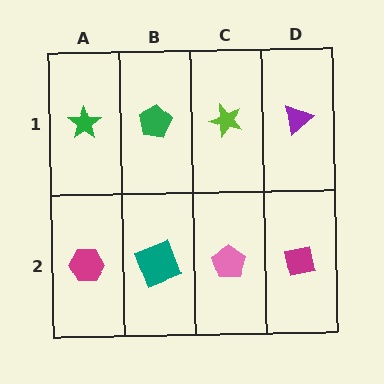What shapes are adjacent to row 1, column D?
A magenta square (row 2, column D), a lime star (row 1, column C).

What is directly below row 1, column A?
A magenta hexagon.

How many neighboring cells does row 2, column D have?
2.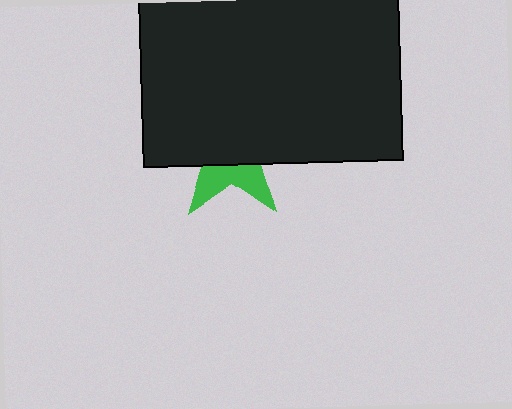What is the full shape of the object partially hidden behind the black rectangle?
The partially hidden object is a green star.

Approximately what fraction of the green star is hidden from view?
Roughly 68% of the green star is hidden behind the black rectangle.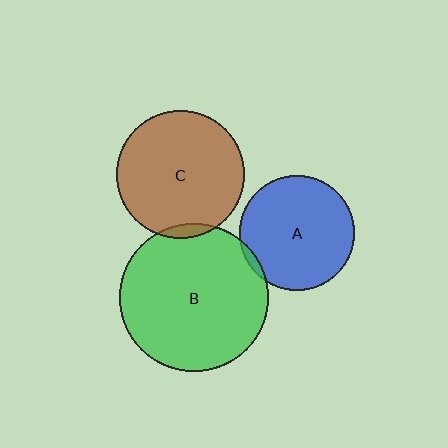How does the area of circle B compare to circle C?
Approximately 1.3 times.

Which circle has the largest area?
Circle B (green).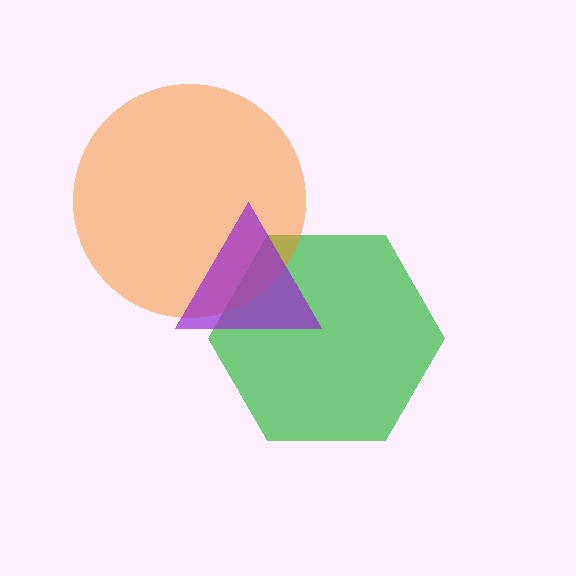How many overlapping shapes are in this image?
There are 3 overlapping shapes in the image.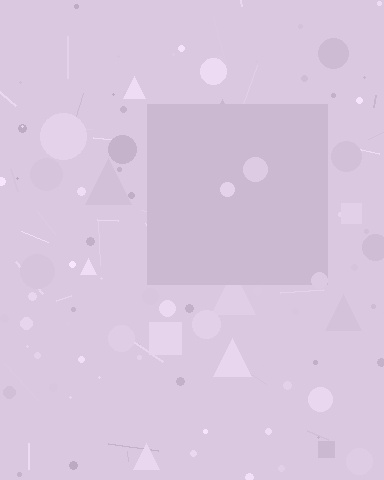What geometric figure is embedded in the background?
A square is embedded in the background.